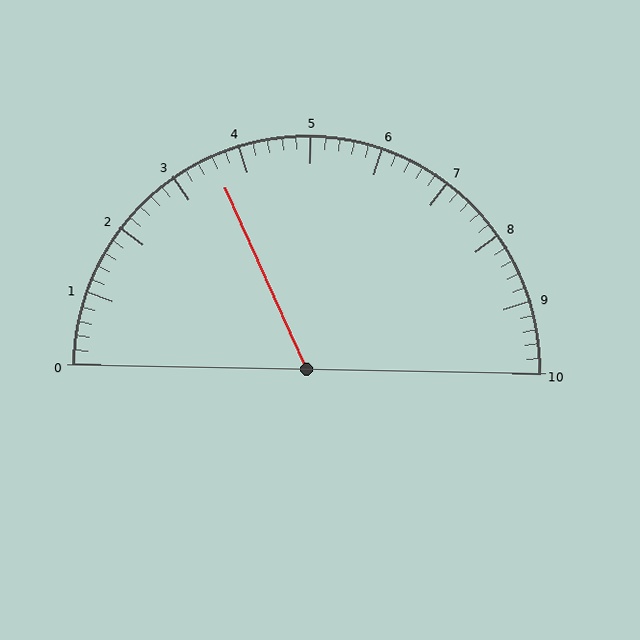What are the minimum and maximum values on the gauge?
The gauge ranges from 0 to 10.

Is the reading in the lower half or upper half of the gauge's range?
The reading is in the lower half of the range (0 to 10).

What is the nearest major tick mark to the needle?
The nearest major tick mark is 4.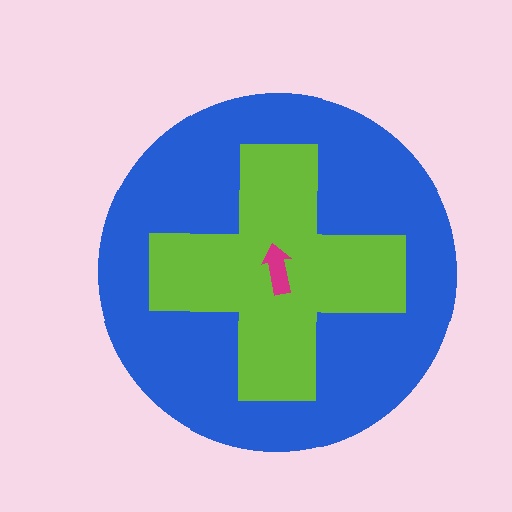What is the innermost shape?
The magenta arrow.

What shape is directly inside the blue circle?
The lime cross.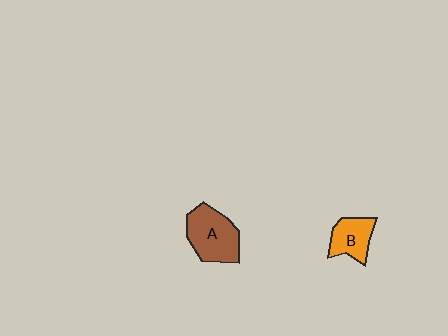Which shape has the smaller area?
Shape B (orange).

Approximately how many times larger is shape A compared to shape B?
Approximately 1.5 times.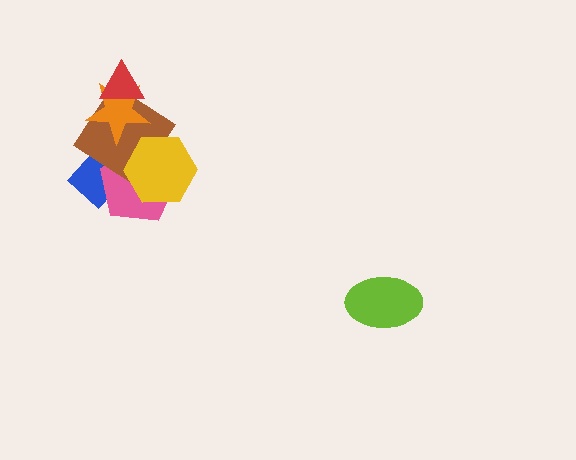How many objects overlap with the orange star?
2 objects overlap with the orange star.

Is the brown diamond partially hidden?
Yes, it is partially covered by another shape.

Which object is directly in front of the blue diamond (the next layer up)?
The pink pentagon is directly in front of the blue diamond.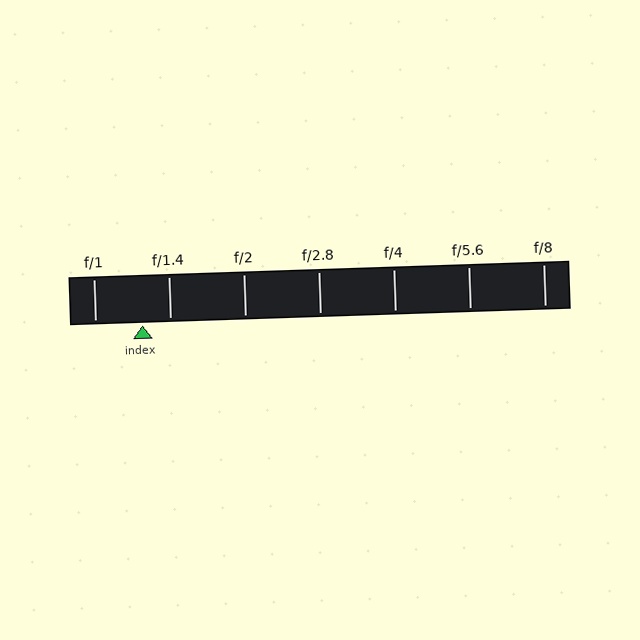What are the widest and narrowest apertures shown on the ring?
The widest aperture shown is f/1 and the narrowest is f/8.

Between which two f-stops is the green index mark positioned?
The index mark is between f/1 and f/1.4.